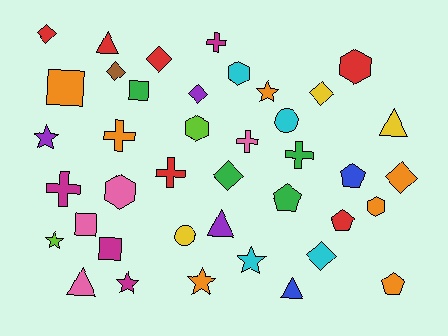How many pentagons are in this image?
There are 4 pentagons.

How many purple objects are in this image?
There are 3 purple objects.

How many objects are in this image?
There are 40 objects.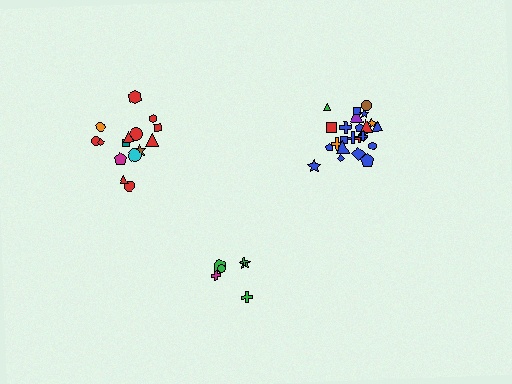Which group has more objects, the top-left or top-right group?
The top-right group.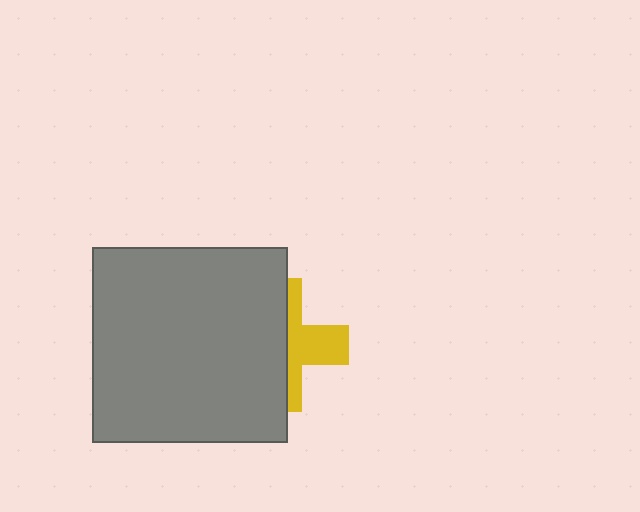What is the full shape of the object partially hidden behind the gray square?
The partially hidden object is a yellow cross.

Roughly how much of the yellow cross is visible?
A small part of it is visible (roughly 42%).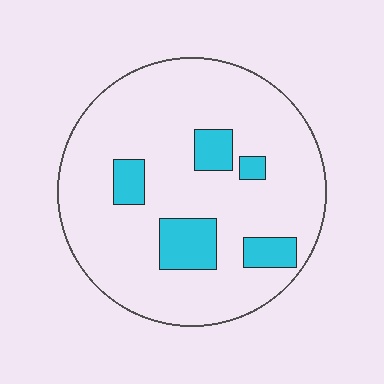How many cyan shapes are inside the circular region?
5.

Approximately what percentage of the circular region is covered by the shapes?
Approximately 15%.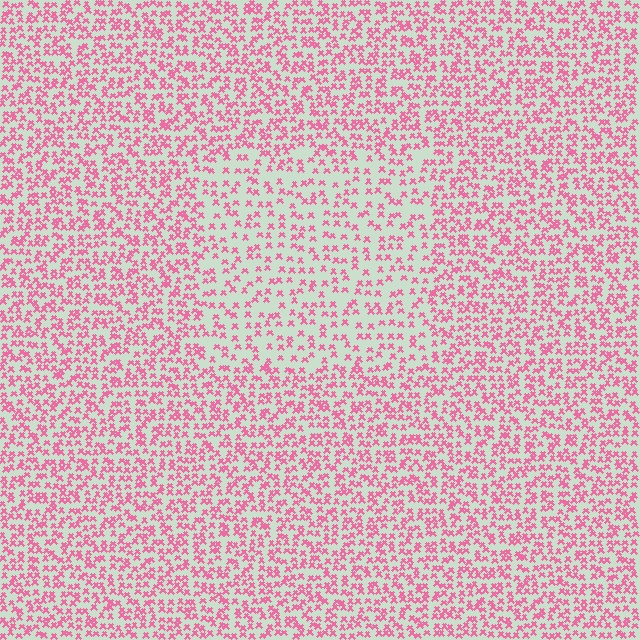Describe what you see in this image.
The image contains small pink elements arranged at two different densities. A rectangle-shaped region is visible where the elements are less densely packed than the surrounding area.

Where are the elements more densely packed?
The elements are more densely packed outside the rectangle boundary.